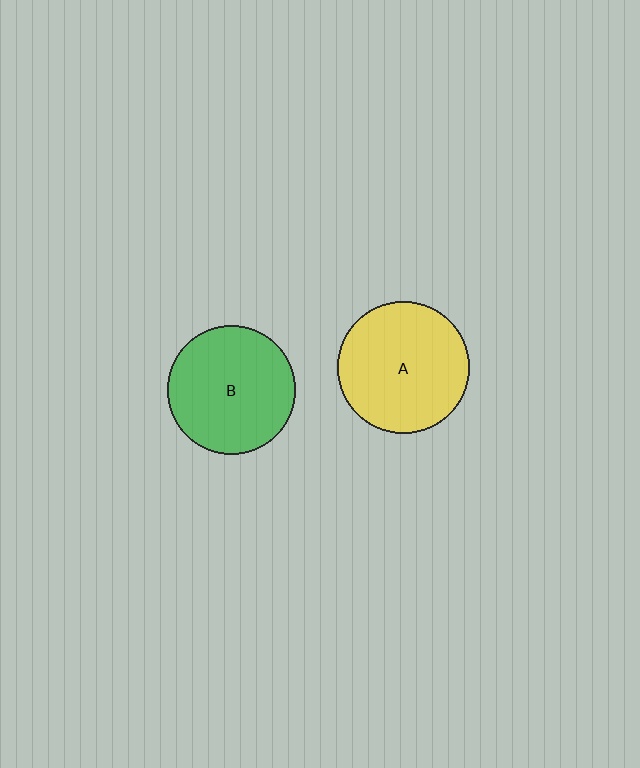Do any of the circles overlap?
No, none of the circles overlap.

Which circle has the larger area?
Circle A (yellow).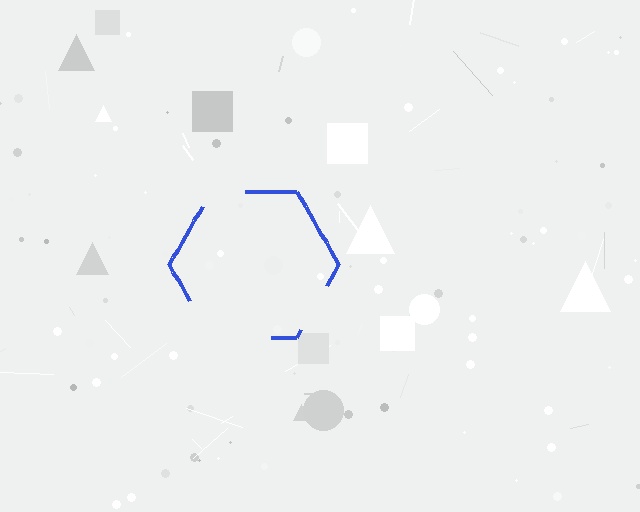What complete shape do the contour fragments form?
The contour fragments form a hexagon.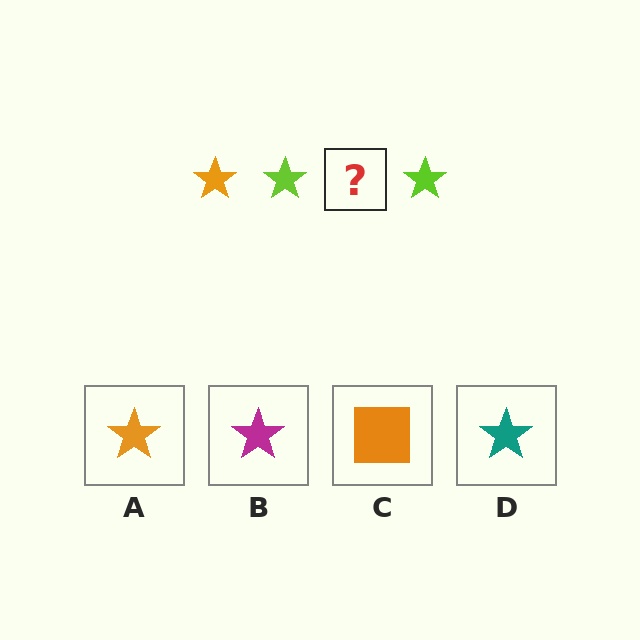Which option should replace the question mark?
Option A.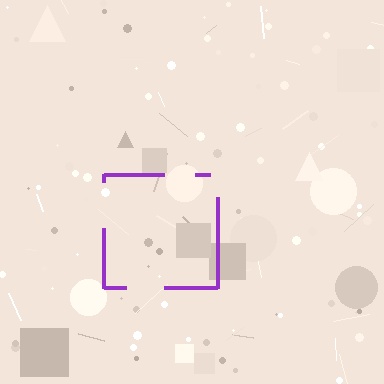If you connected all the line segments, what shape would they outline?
They would outline a square.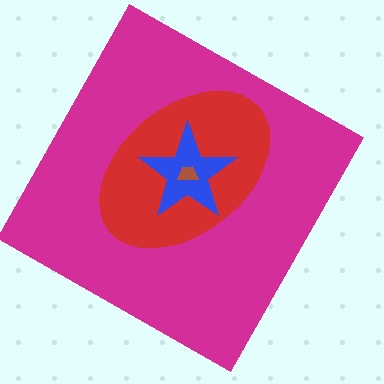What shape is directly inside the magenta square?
The red ellipse.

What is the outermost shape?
The magenta square.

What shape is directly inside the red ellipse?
The blue star.